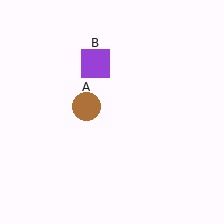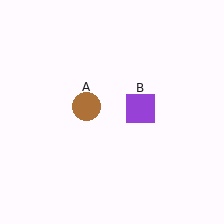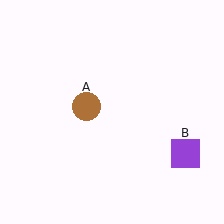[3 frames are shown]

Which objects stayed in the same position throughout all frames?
Brown circle (object A) remained stationary.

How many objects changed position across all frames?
1 object changed position: purple square (object B).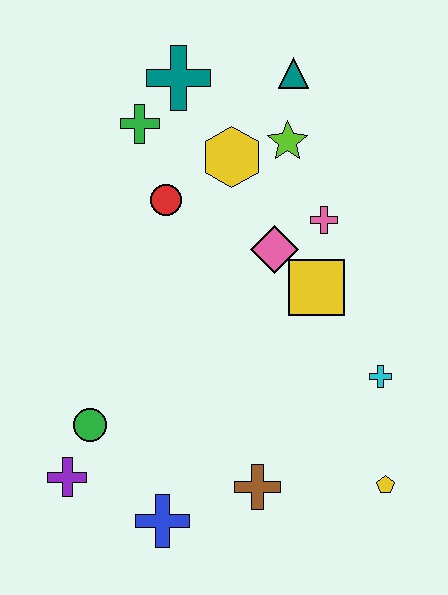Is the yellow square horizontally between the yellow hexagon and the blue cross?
No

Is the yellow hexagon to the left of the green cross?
No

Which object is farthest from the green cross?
The yellow pentagon is farthest from the green cross.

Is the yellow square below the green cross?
Yes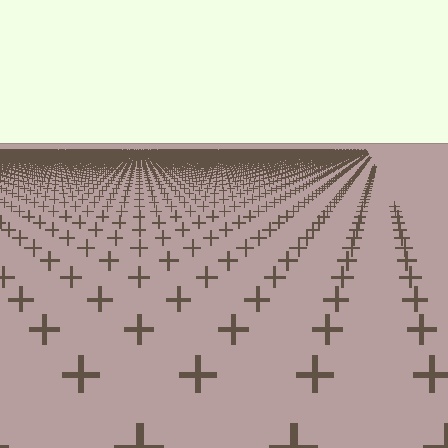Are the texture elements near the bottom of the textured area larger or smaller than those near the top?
Larger. Near the bottom, elements are closer to the viewer and appear at a bigger on-screen size.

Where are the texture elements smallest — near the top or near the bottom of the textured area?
Near the top.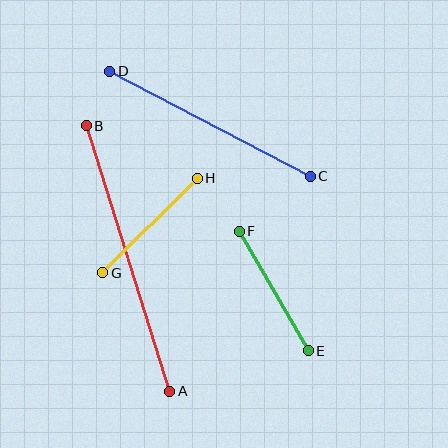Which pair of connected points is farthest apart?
Points A and B are farthest apart.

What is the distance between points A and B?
The distance is approximately 278 pixels.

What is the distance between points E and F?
The distance is approximately 138 pixels.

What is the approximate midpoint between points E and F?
The midpoint is at approximately (274, 291) pixels.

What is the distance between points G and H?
The distance is approximately 134 pixels.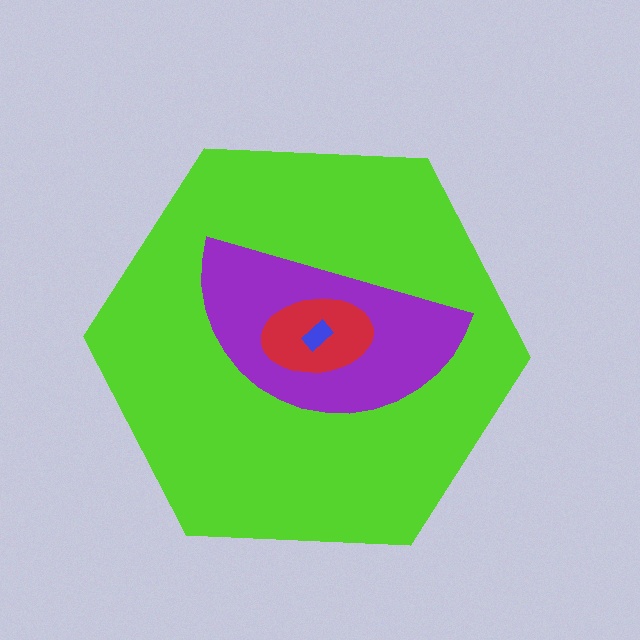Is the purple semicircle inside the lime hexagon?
Yes.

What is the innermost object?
The blue rectangle.